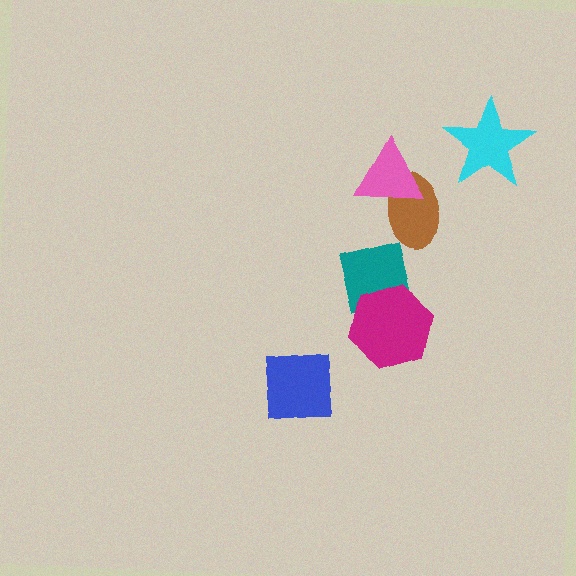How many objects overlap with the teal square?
1 object overlaps with the teal square.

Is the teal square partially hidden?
Yes, it is partially covered by another shape.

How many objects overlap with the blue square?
0 objects overlap with the blue square.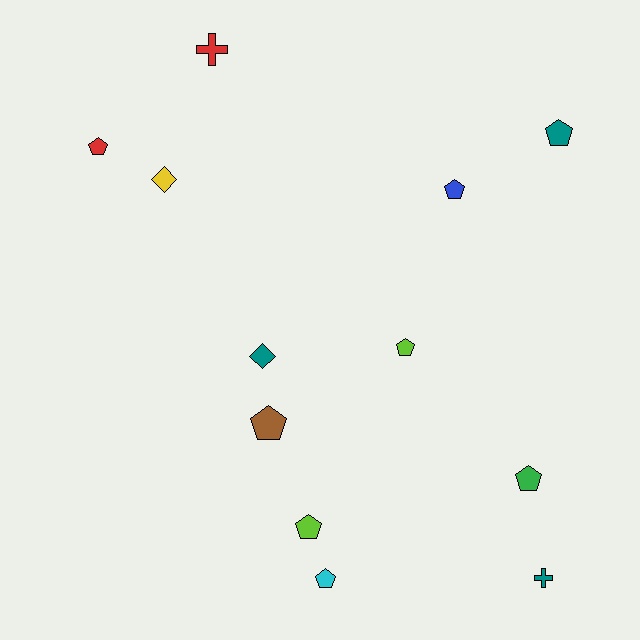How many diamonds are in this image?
There are 2 diamonds.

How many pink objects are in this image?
There are no pink objects.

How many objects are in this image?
There are 12 objects.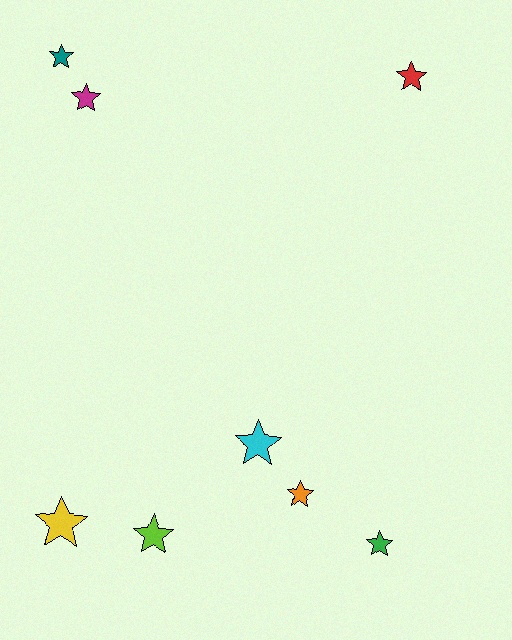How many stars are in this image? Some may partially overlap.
There are 8 stars.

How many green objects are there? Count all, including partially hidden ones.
There is 1 green object.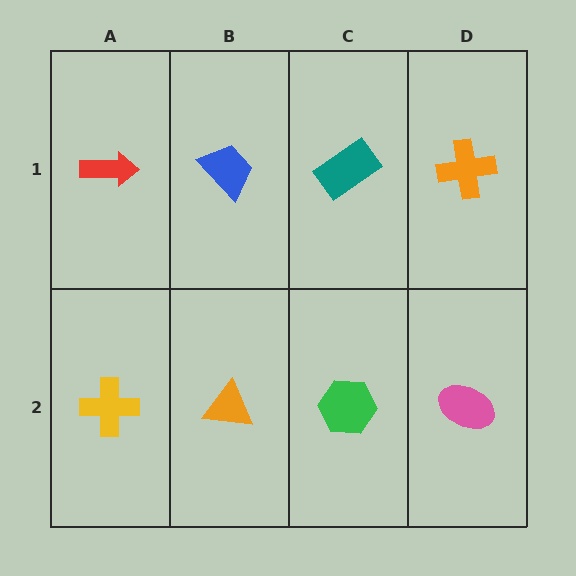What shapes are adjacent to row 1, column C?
A green hexagon (row 2, column C), a blue trapezoid (row 1, column B), an orange cross (row 1, column D).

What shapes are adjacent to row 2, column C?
A teal rectangle (row 1, column C), an orange triangle (row 2, column B), a pink ellipse (row 2, column D).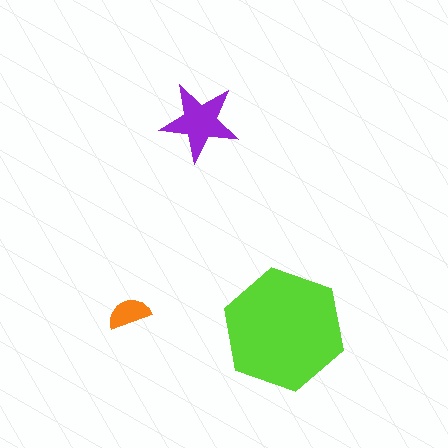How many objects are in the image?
There are 3 objects in the image.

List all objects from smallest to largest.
The orange semicircle, the purple star, the lime hexagon.